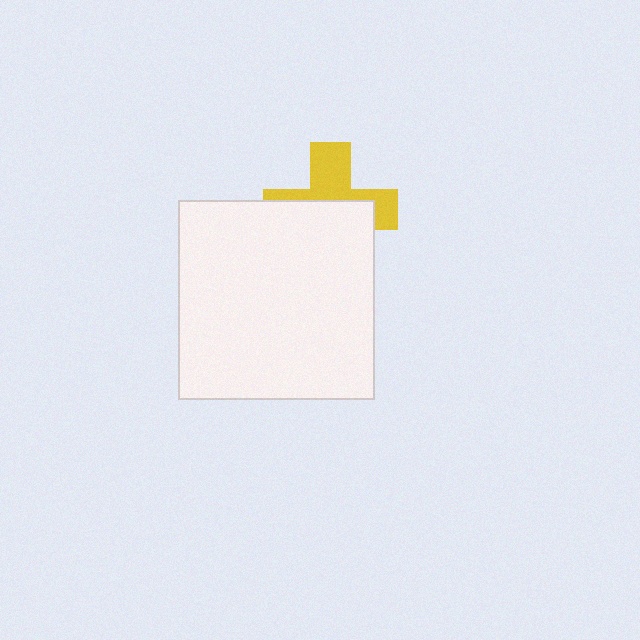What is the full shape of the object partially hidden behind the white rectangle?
The partially hidden object is a yellow cross.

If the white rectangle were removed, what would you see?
You would see the complete yellow cross.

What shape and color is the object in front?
The object in front is a white rectangle.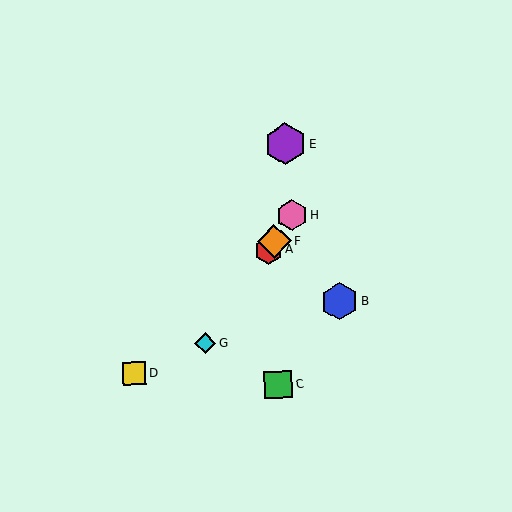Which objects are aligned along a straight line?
Objects A, F, G, H are aligned along a straight line.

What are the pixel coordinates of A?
Object A is at (268, 250).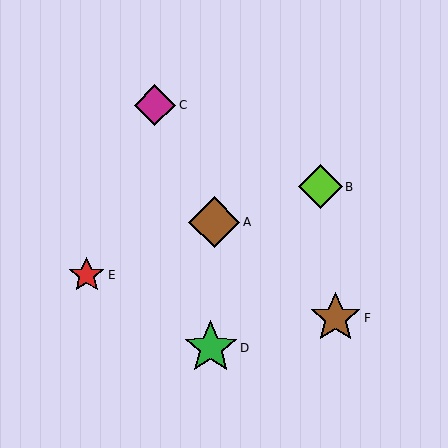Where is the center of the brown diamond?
The center of the brown diamond is at (214, 222).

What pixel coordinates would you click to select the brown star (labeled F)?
Click at (336, 318) to select the brown star F.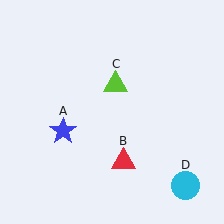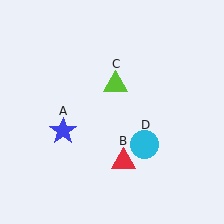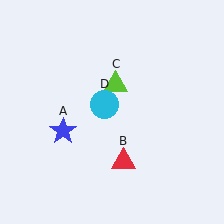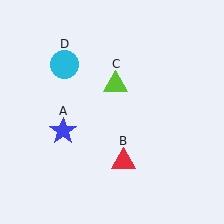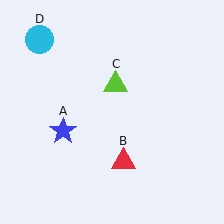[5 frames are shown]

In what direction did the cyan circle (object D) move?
The cyan circle (object D) moved up and to the left.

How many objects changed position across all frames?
1 object changed position: cyan circle (object D).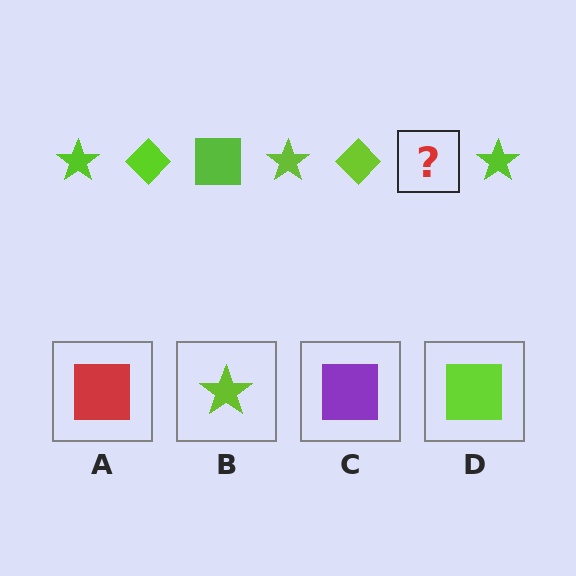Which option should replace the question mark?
Option D.